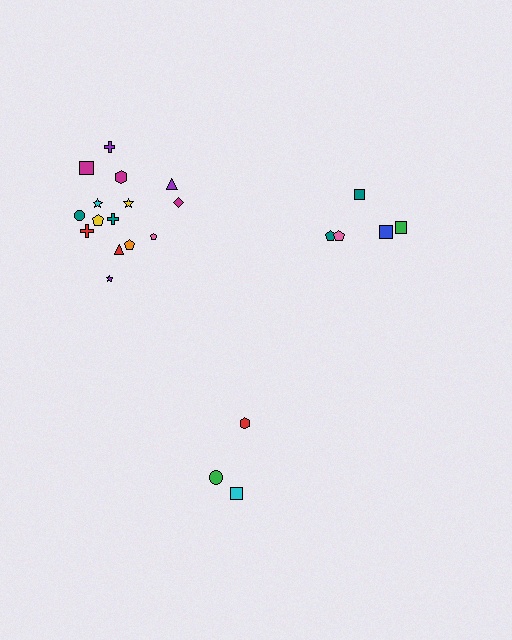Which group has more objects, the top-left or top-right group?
The top-left group.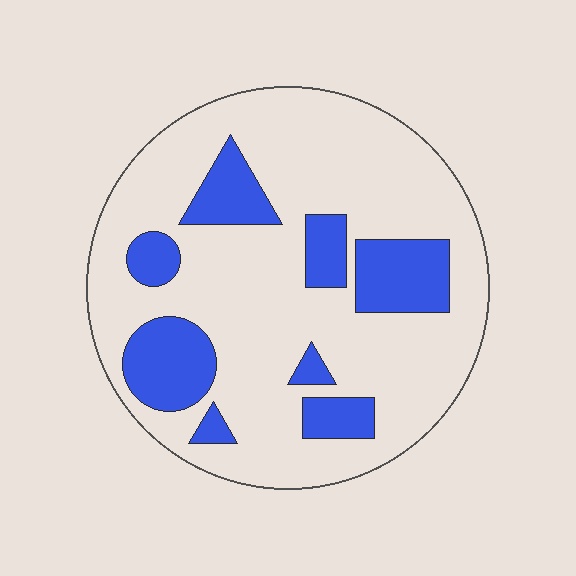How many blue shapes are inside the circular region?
8.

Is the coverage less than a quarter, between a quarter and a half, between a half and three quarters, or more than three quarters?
Less than a quarter.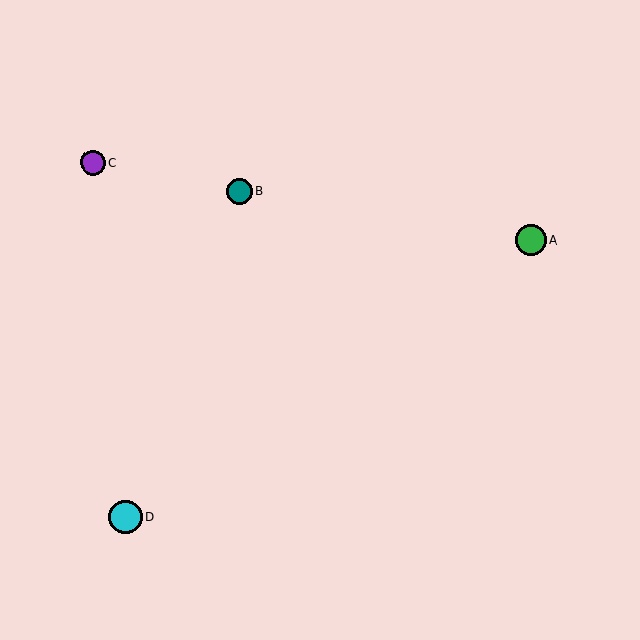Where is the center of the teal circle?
The center of the teal circle is at (239, 191).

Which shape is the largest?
The cyan circle (labeled D) is the largest.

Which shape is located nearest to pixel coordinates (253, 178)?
The teal circle (labeled B) at (239, 191) is nearest to that location.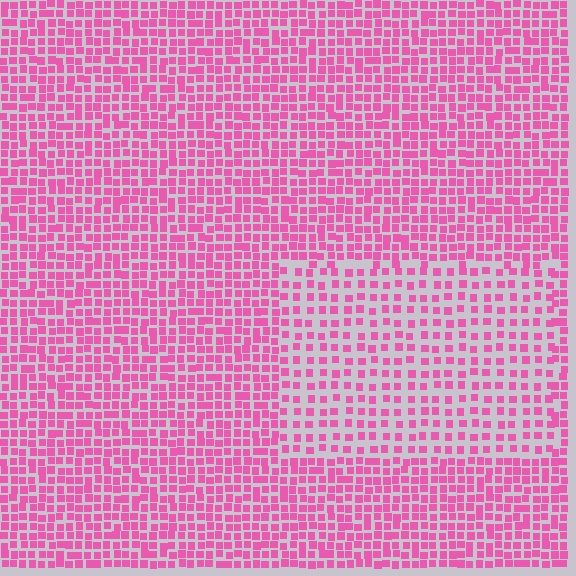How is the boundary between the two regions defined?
The boundary is defined by a change in element density (approximately 1.8x ratio). All elements are the same color, size, and shape.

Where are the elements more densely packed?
The elements are more densely packed outside the rectangle boundary.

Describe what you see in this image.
The image contains small pink elements arranged at two different densities. A rectangle-shaped region is visible where the elements are less densely packed than the surrounding area.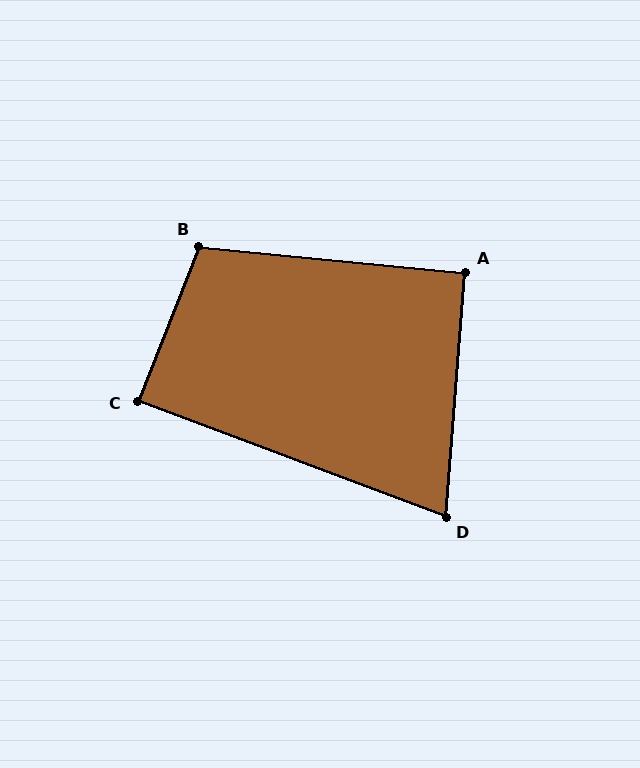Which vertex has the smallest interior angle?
D, at approximately 74 degrees.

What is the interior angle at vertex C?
Approximately 89 degrees (approximately right).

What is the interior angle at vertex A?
Approximately 91 degrees (approximately right).